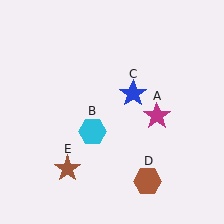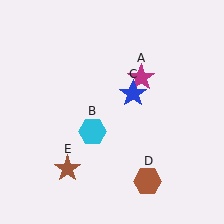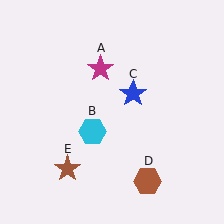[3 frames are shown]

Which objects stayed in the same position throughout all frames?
Cyan hexagon (object B) and blue star (object C) and brown hexagon (object D) and brown star (object E) remained stationary.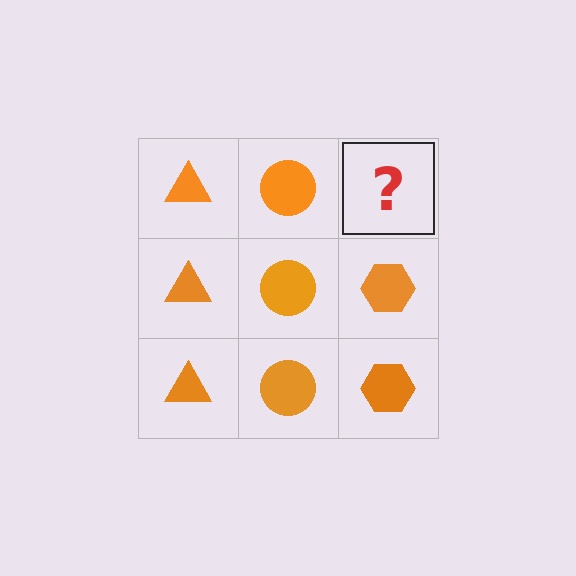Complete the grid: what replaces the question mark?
The question mark should be replaced with an orange hexagon.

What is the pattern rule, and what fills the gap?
The rule is that each column has a consistent shape. The gap should be filled with an orange hexagon.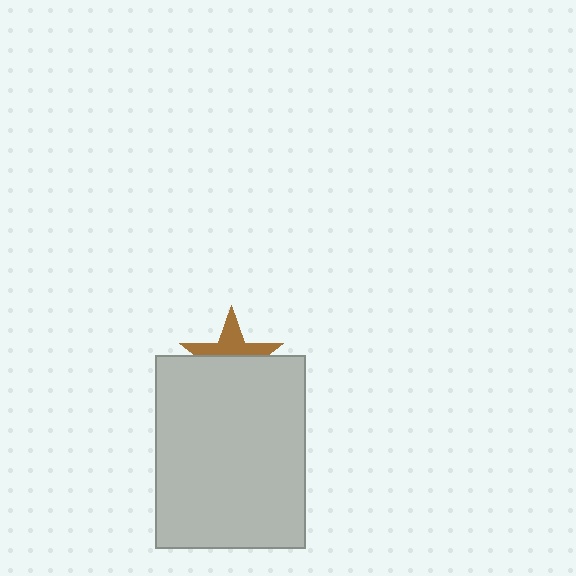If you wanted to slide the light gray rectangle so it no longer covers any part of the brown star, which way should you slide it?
Slide it down — that is the most direct way to separate the two shapes.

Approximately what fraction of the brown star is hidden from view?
Roughly 56% of the brown star is hidden behind the light gray rectangle.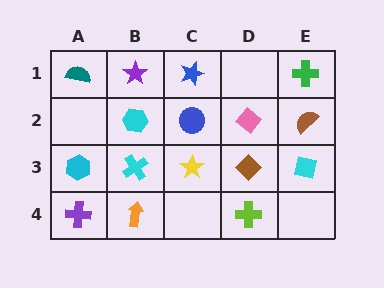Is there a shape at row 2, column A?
No, that cell is empty.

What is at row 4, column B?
An orange arrow.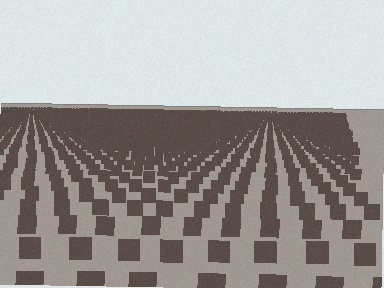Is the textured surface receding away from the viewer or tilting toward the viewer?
The surface is receding away from the viewer. Texture elements get smaller and denser toward the top.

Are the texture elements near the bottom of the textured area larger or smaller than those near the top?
Larger. Near the bottom, elements are closer to the viewer and appear at a bigger on-screen size.